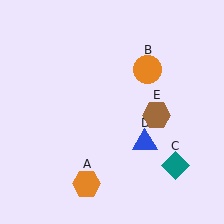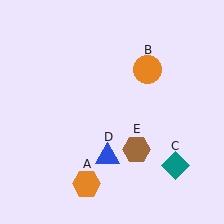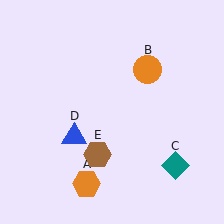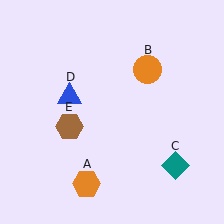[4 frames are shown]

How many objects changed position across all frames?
2 objects changed position: blue triangle (object D), brown hexagon (object E).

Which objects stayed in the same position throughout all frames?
Orange hexagon (object A) and orange circle (object B) and teal diamond (object C) remained stationary.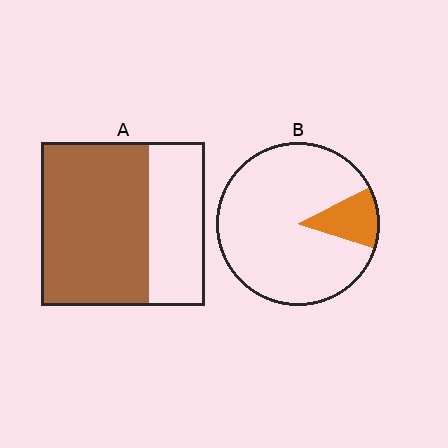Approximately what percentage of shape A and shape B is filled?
A is approximately 65% and B is approximately 15%.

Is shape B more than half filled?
No.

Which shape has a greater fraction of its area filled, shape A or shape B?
Shape A.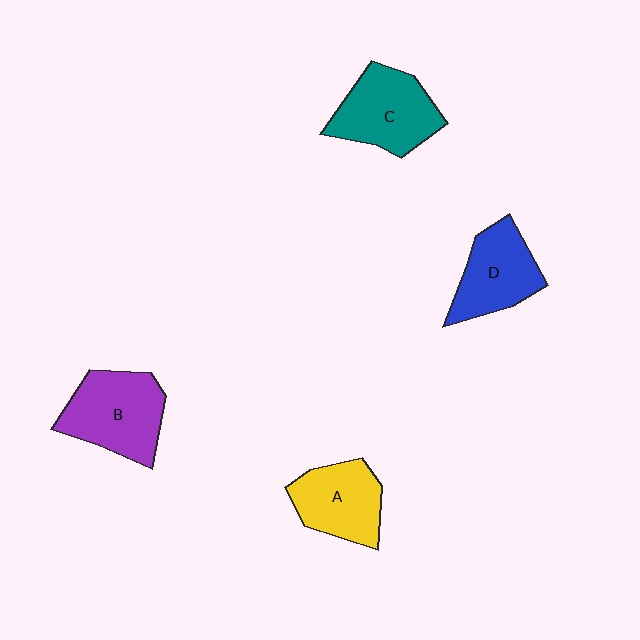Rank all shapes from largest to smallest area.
From largest to smallest: B (purple), C (teal), A (yellow), D (blue).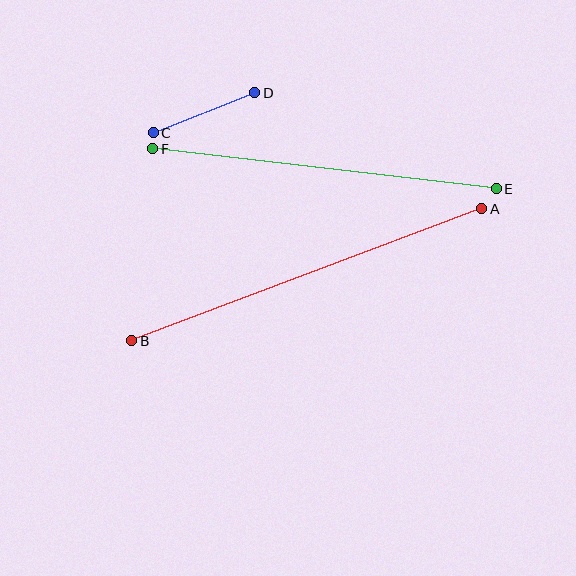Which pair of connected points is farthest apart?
Points A and B are farthest apart.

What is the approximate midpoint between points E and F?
The midpoint is at approximately (324, 169) pixels.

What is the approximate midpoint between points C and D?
The midpoint is at approximately (204, 113) pixels.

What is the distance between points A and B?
The distance is approximately 374 pixels.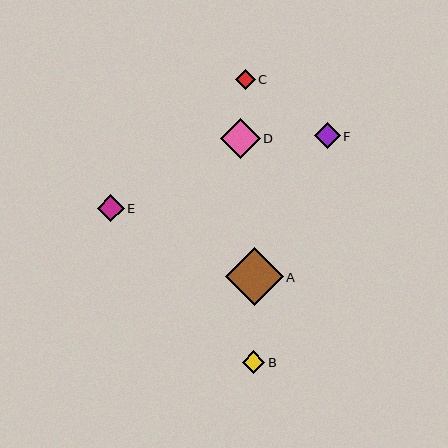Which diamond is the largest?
Diamond A is the largest with a size of approximately 58 pixels.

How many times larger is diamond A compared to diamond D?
Diamond A is approximately 1.5 times the size of diamond D.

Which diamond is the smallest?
Diamond C is the smallest with a size of approximately 20 pixels.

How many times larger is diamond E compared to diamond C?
Diamond E is approximately 1.4 times the size of diamond C.